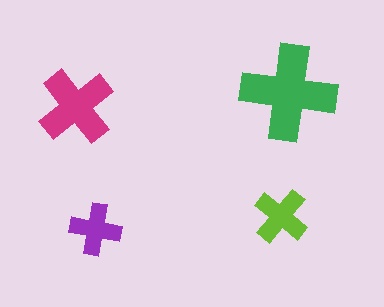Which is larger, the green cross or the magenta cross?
The green one.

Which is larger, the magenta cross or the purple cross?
The magenta one.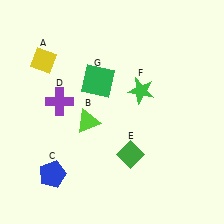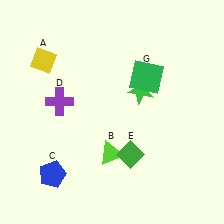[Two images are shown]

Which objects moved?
The objects that moved are: the lime triangle (B), the green square (G).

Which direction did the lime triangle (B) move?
The lime triangle (B) moved down.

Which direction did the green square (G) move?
The green square (G) moved right.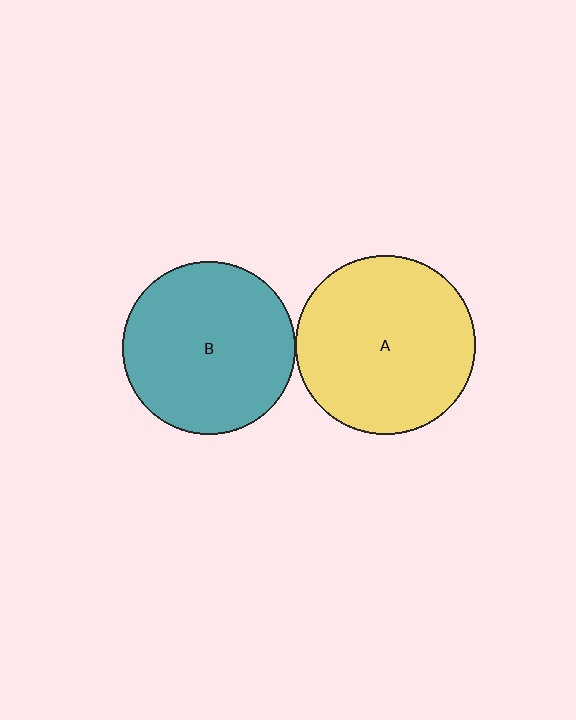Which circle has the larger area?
Circle A (yellow).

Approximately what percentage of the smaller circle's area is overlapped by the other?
Approximately 5%.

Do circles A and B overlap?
Yes.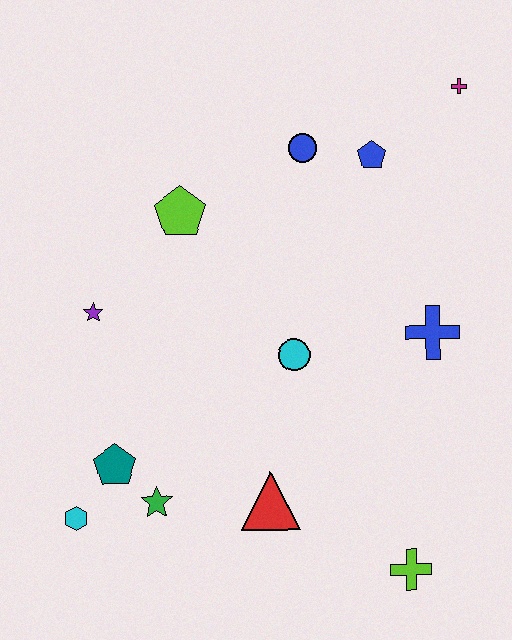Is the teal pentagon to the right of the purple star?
Yes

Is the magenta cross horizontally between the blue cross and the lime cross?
No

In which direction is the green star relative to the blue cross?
The green star is to the left of the blue cross.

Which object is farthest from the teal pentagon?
The magenta cross is farthest from the teal pentagon.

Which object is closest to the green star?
The teal pentagon is closest to the green star.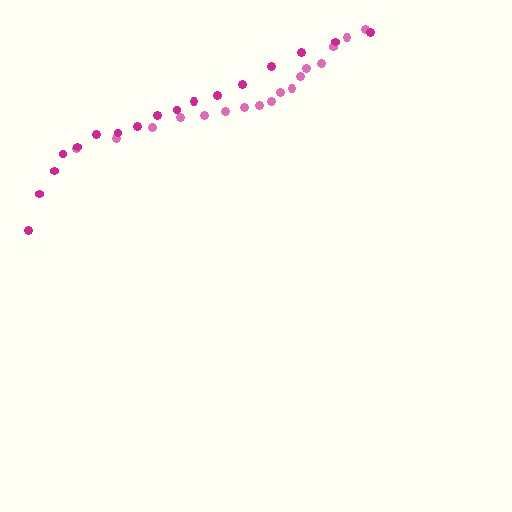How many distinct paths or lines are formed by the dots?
There are 2 distinct paths.